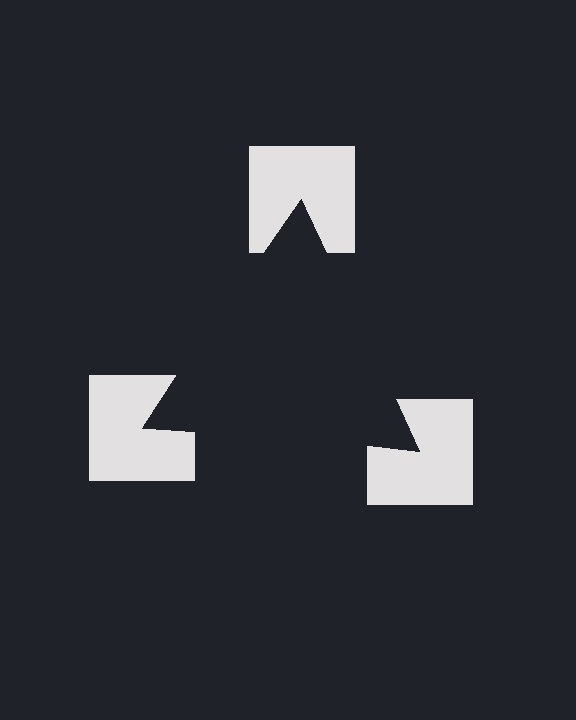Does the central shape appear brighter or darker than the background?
It typically appears slightly darker than the background, even though no actual brightness change is drawn.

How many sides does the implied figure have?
3 sides.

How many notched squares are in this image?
There are 3 — one at each vertex of the illusory triangle.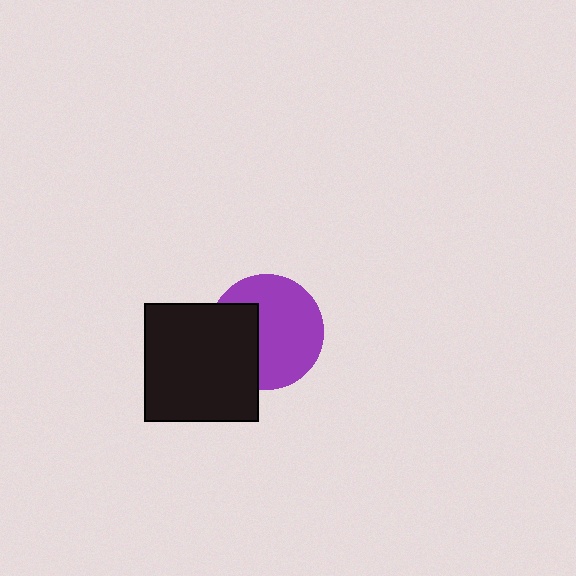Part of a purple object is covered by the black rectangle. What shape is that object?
It is a circle.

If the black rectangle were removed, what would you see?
You would see the complete purple circle.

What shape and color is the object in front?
The object in front is a black rectangle.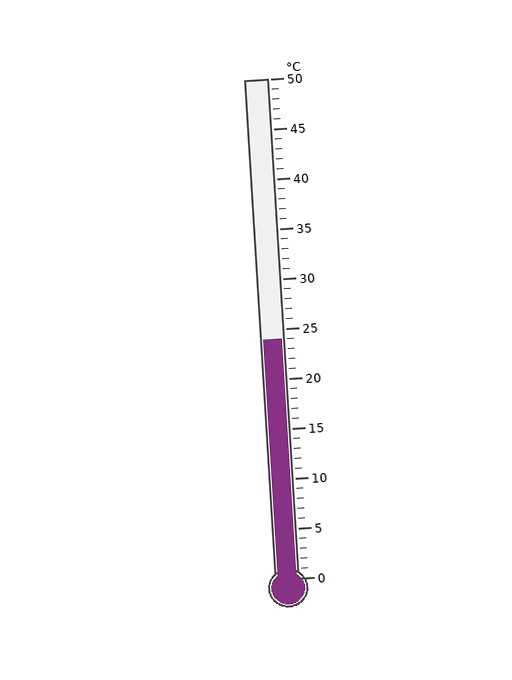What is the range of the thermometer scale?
The thermometer scale ranges from 0°C to 50°C.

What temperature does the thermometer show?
The thermometer shows approximately 24°C.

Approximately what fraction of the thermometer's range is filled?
The thermometer is filled to approximately 50% of its range.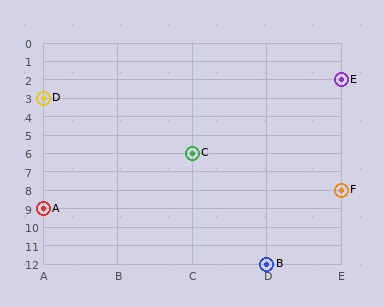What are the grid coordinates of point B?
Point B is at grid coordinates (D, 12).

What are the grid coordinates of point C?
Point C is at grid coordinates (C, 6).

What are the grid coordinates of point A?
Point A is at grid coordinates (A, 9).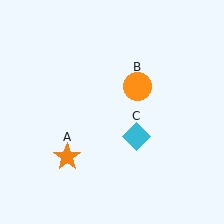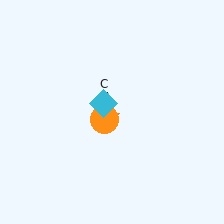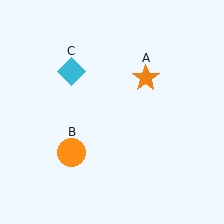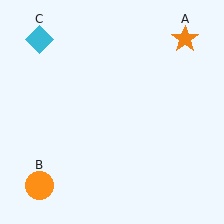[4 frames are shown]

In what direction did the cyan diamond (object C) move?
The cyan diamond (object C) moved up and to the left.